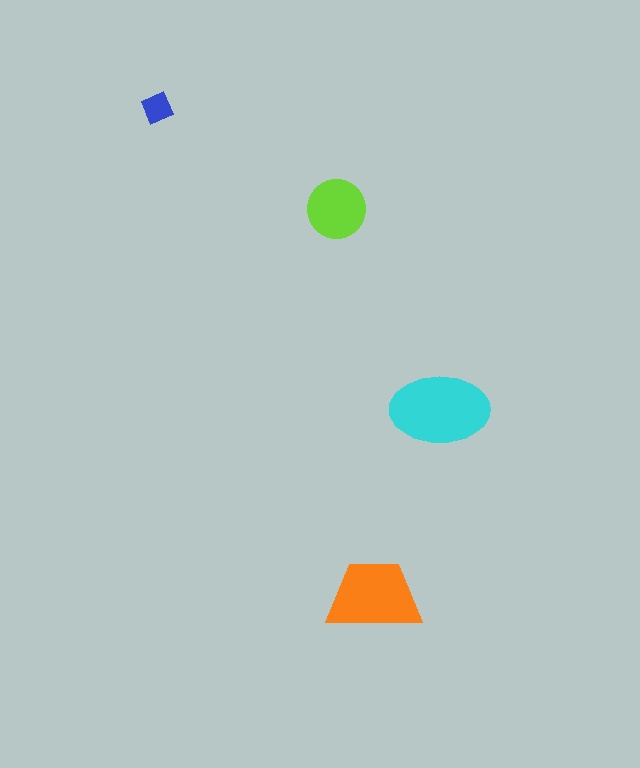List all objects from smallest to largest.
The blue diamond, the lime circle, the orange trapezoid, the cyan ellipse.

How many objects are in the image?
There are 4 objects in the image.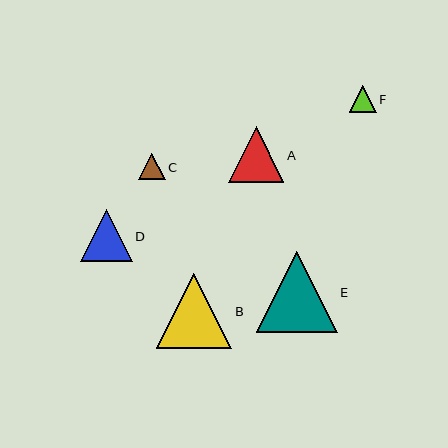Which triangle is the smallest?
Triangle C is the smallest with a size of approximately 26 pixels.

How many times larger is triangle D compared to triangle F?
Triangle D is approximately 1.9 times the size of triangle F.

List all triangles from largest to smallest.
From largest to smallest: E, B, A, D, F, C.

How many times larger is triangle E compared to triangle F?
Triangle E is approximately 3.0 times the size of triangle F.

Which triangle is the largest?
Triangle E is the largest with a size of approximately 81 pixels.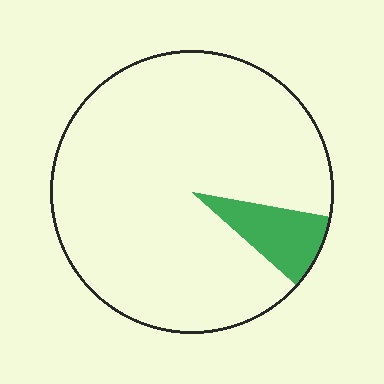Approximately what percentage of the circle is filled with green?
Approximately 10%.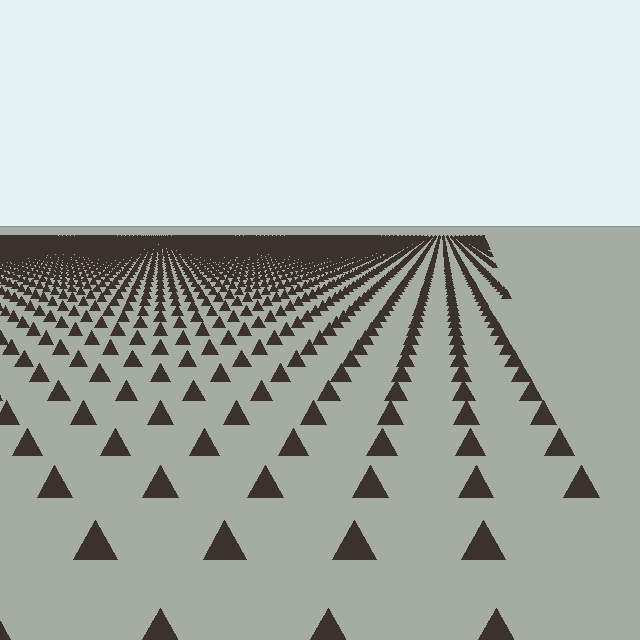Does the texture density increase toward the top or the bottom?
Density increases toward the top.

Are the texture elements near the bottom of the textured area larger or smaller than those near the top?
Larger. Near the bottom, elements are closer to the viewer and appear at a bigger on-screen size.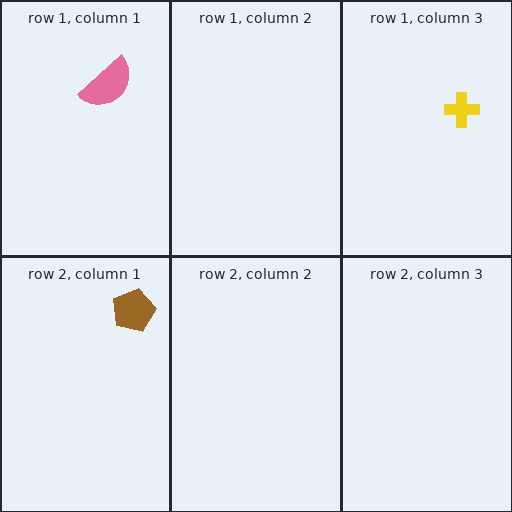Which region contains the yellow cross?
The row 1, column 3 region.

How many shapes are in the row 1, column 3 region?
1.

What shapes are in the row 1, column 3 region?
The yellow cross.